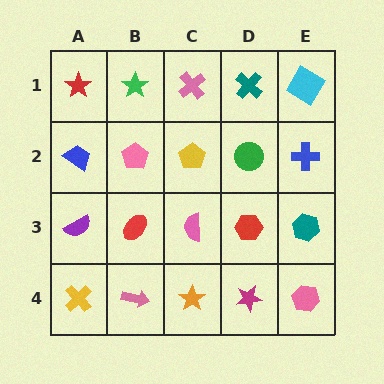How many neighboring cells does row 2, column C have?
4.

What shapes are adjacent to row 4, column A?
A purple semicircle (row 3, column A), a pink arrow (row 4, column B).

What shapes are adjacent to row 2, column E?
A cyan diamond (row 1, column E), a teal hexagon (row 3, column E), a green circle (row 2, column D).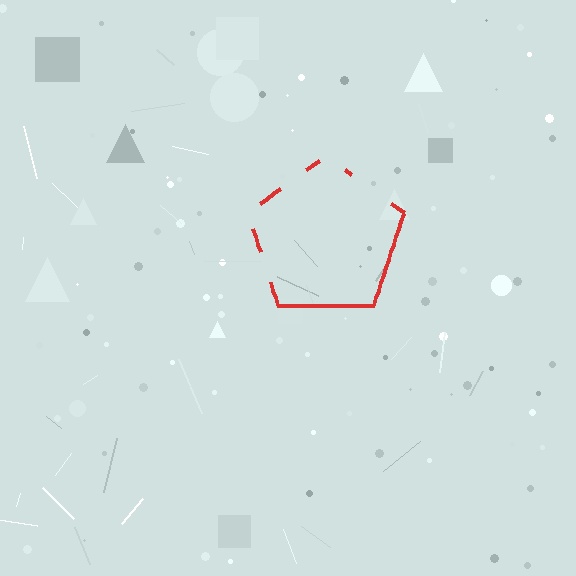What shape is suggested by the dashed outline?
The dashed outline suggests a pentagon.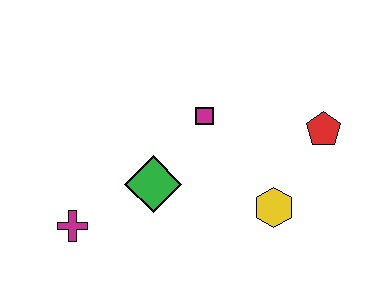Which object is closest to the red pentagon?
The yellow hexagon is closest to the red pentagon.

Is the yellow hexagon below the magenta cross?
No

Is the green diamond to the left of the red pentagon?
Yes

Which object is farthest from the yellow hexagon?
The magenta cross is farthest from the yellow hexagon.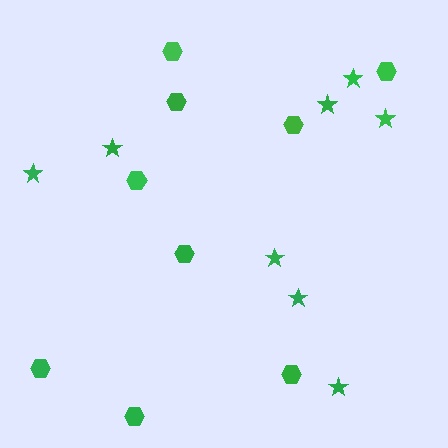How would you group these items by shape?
There are 2 groups: one group of hexagons (9) and one group of stars (8).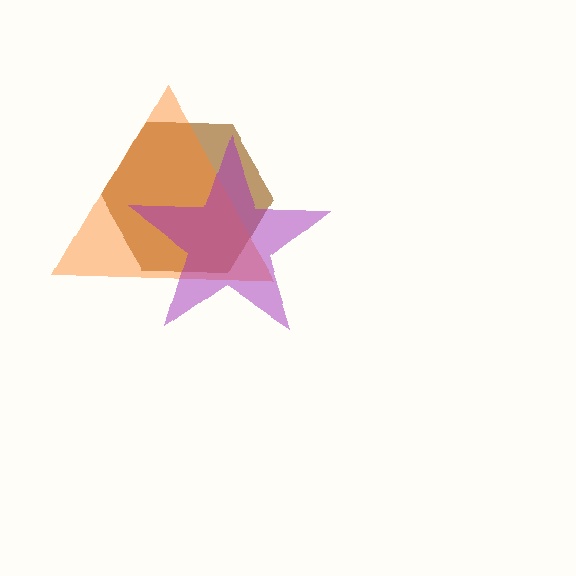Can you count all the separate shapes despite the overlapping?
Yes, there are 3 separate shapes.